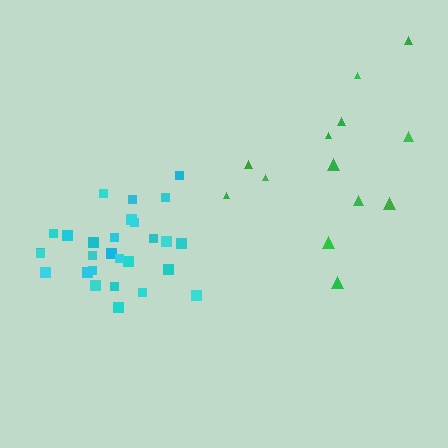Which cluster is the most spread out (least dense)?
Green.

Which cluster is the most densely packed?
Cyan.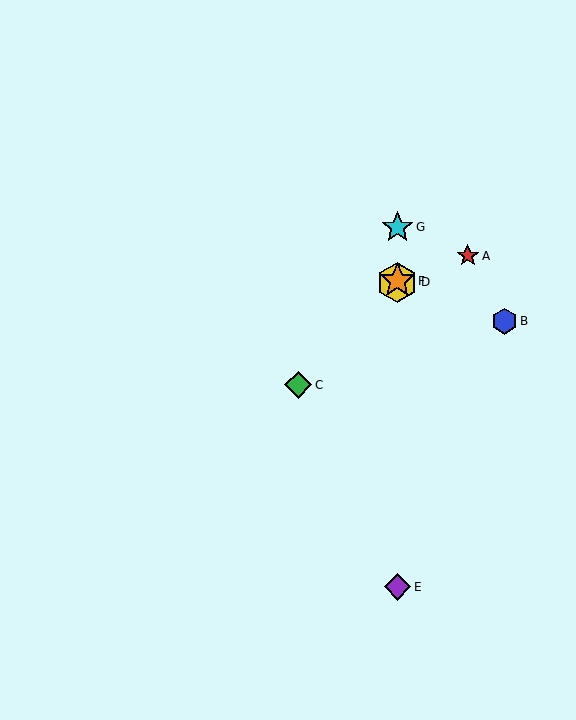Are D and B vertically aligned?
No, D is at x≈397 and B is at x≈504.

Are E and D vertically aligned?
Yes, both are at x≈397.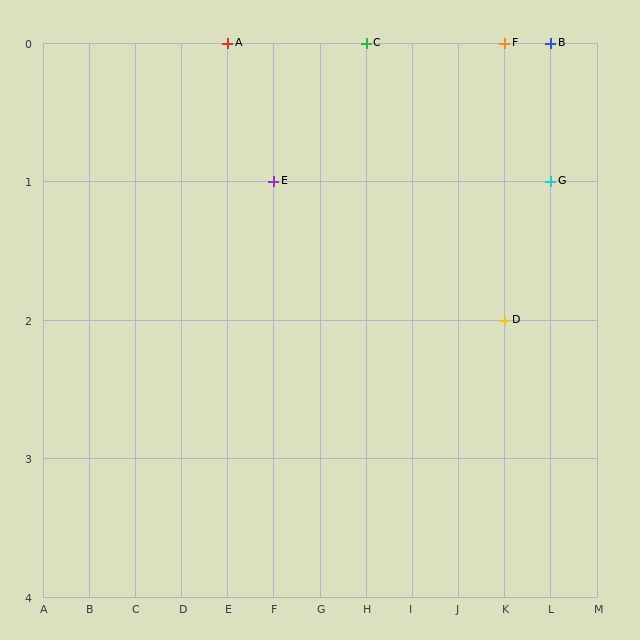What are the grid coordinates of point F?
Point F is at grid coordinates (K, 0).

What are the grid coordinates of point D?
Point D is at grid coordinates (K, 2).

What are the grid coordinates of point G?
Point G is at grid coordinates (L, 1).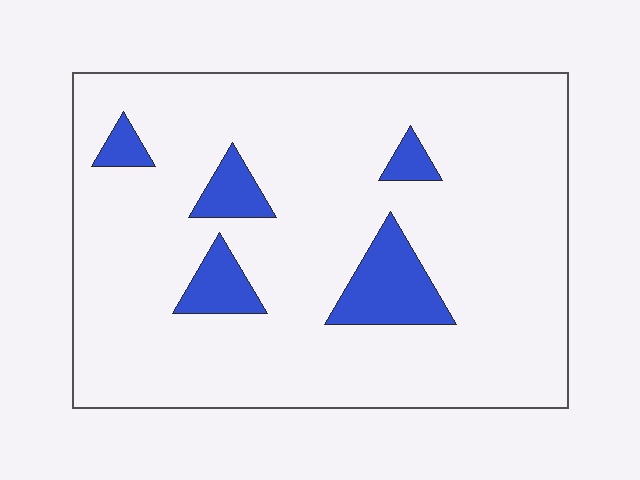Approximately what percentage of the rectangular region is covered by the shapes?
Approximately 10%.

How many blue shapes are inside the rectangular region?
5.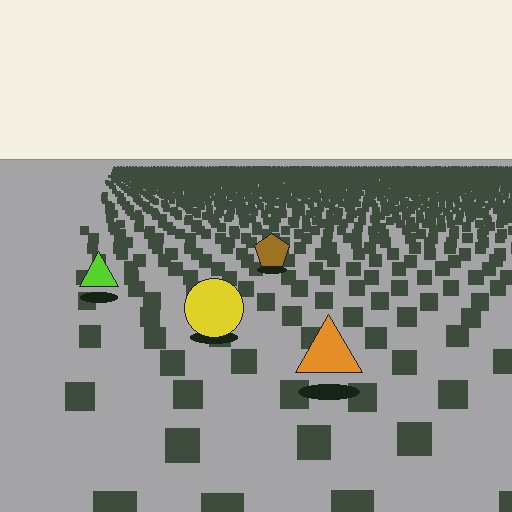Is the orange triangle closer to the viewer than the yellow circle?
Yes. The orange triangle is closer — you can tell from the texture gradient: the ground texture is coarser near it.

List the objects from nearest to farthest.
From nearest to farthest: the orange triangle, the yellow circle, the lime triangle, the brown pentagon.